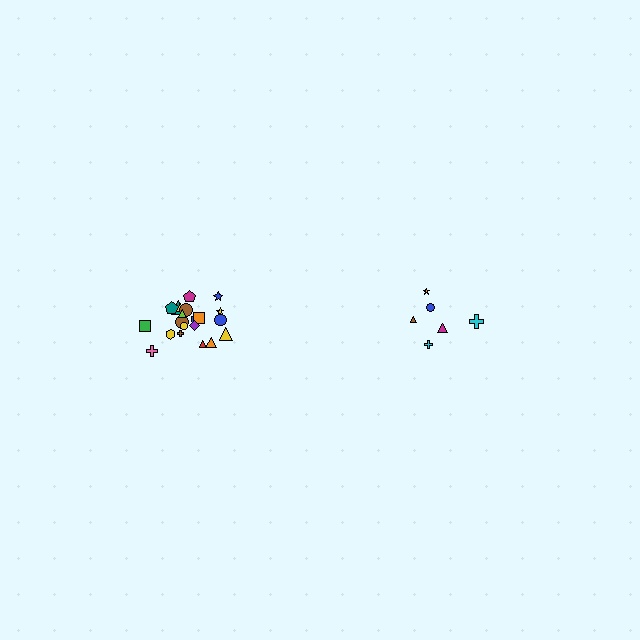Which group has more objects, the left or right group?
The left group.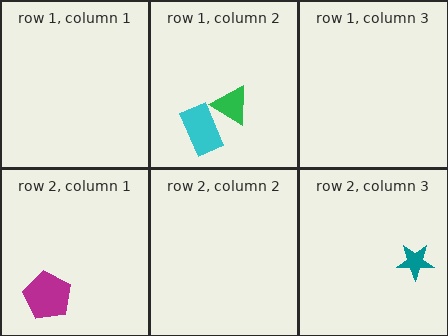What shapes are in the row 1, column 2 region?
The green triangle, the cyan rectangle.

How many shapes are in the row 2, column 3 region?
1.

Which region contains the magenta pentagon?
The row 2, column 1 region.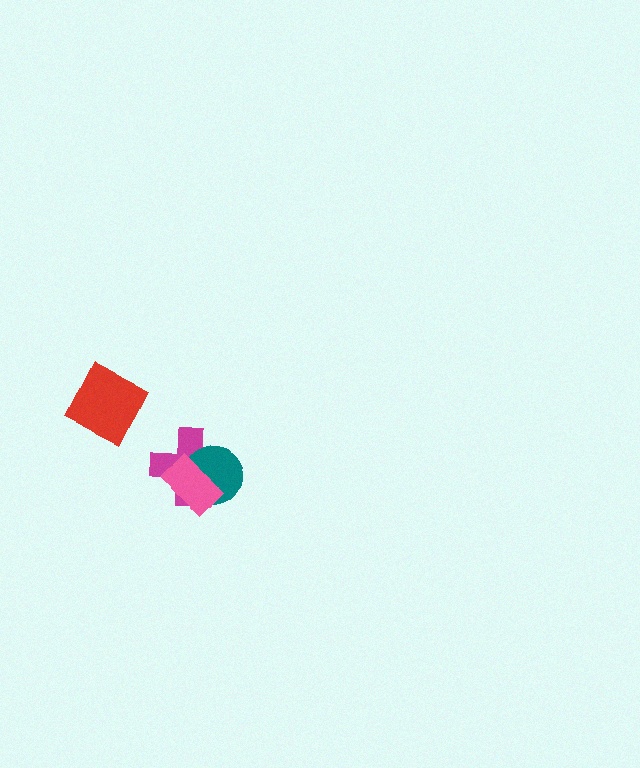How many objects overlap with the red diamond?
0 objects overlap with the red diamond.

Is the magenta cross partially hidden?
Yes, it is partially covered by another shape.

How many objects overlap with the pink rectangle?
2 objects overlap with the pink rectangle.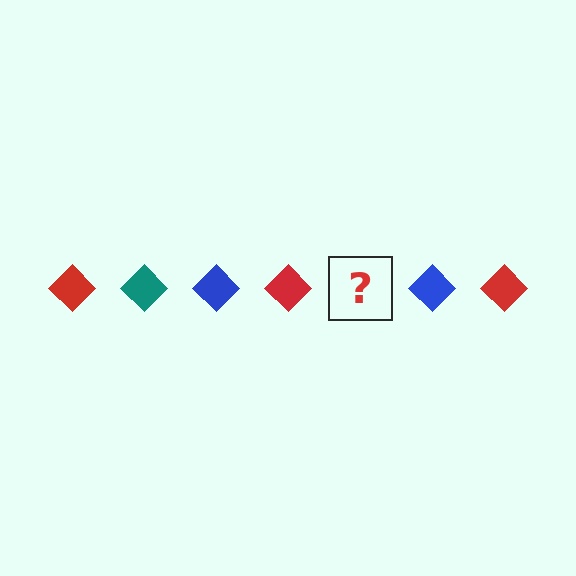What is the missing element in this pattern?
The missing element is a teal diamond.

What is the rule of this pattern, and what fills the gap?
The rule is that the pattern cycles through red, teal, blue diamonds. The gap should be filled with a teal diamond.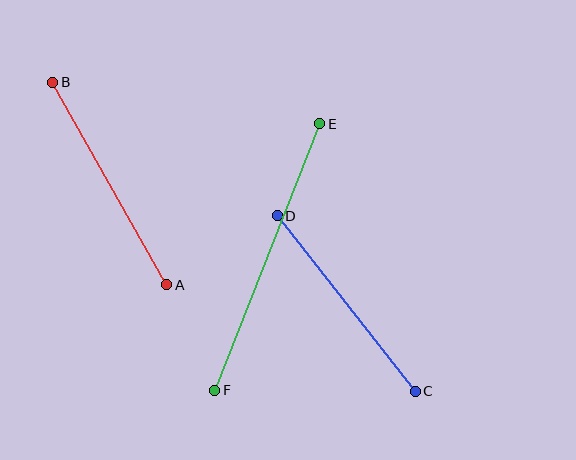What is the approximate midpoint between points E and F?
The midpoint is at approximately (267, 257) pixels.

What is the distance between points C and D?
The distance is approximately 223 pixels.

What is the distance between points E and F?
The distance is approximately 287 pixels.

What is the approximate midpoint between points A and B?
The midpoint is at approximately (110, 183) pixels.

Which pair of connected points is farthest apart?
Points E and F are farthest apart.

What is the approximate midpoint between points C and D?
The midpoint is at approximately (346, 304) pixels.